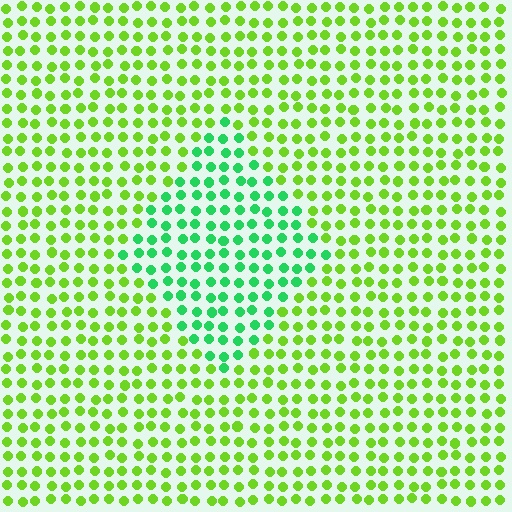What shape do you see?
I see a diamond.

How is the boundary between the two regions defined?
The boundary is defined purely by a slight shift in hue (about 45 degrees). Spacing, size, and orientation are identical on both sides.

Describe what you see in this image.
The image is filled with small lime elements in a uniform arrangement. A diamond-shaped region is visible where the elements are tinted to a slightly different hue, forming a subtle color boundary.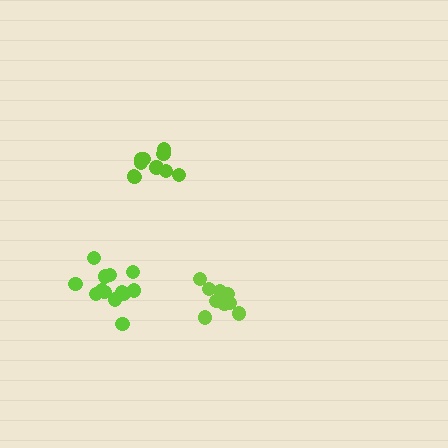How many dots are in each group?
Group 1: 9 dots, Group 2: 13 dots, Group 3: 10 dots (32 total).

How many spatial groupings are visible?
There are 3 spatial groupings.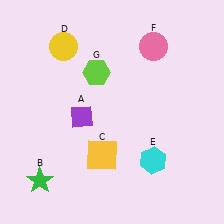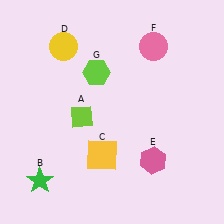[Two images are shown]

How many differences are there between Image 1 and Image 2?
There are 2 differences between the two images.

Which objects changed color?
A changed from purple to lime. E changed from cyan to pink.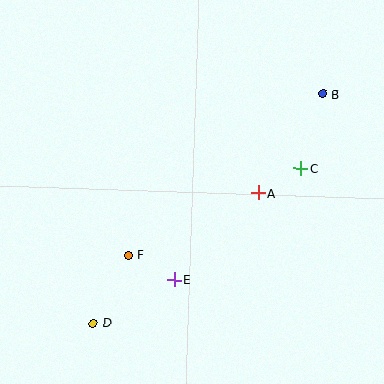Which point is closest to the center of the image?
Point A at (258, 193) is closest to the center.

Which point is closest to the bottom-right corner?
Point A is closest to the bottom-right corner.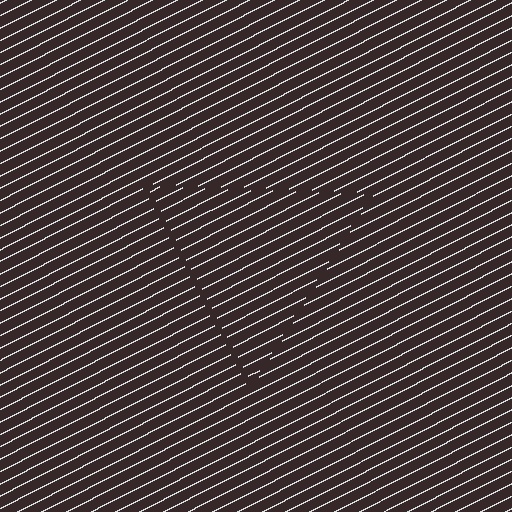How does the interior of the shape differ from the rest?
The interior of the shape contains the same grating, shifted by half a period — the contour is defined by the phase discontinuity where line-ends from the inner and outer gratings abut.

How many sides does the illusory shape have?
3 sides — the line-ends trace a triangle.